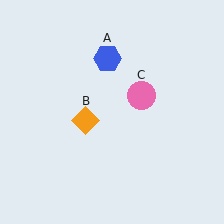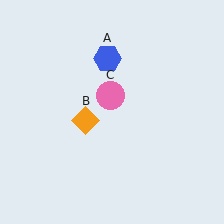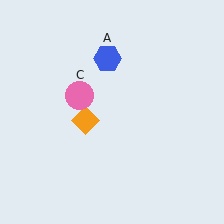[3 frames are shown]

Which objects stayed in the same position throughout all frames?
Blue hexagon (object A) and orange diamond (object B) remained stationary.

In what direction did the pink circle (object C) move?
The pink circle (object C) moved left.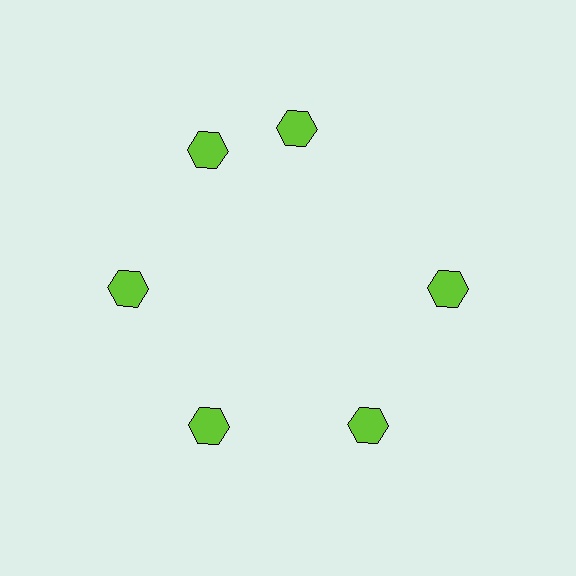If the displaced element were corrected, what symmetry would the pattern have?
It would have 6-fold rotational symmetry — the pattern would map onto itself every 60 degrees.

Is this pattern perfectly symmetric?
No. The 6 lime hexagons are arranged in a ring, but one element near the 1 o'clock position is rotated out of alignment along the ring, breaking the 6-fold rotational symmetry.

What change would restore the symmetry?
The symmetry would be restored by rotating it back into even spacing with its neighbors so that all 6 hexagons sit at equal angles and equal distance from the center.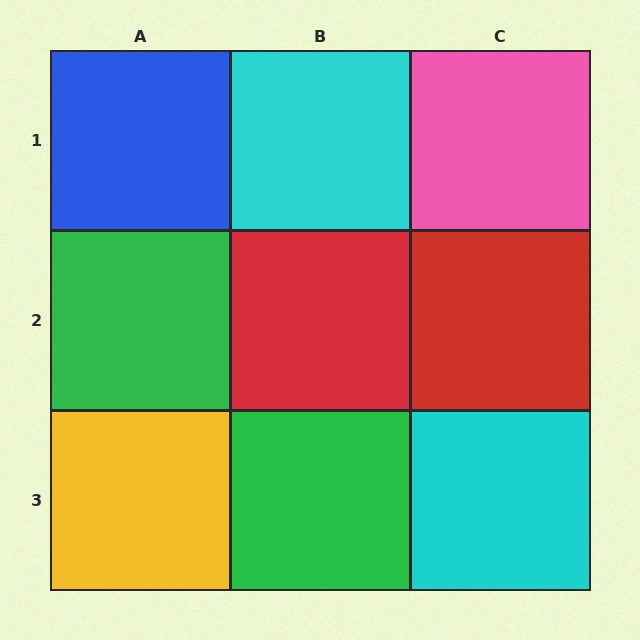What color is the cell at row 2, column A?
Green.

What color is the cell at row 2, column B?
Red.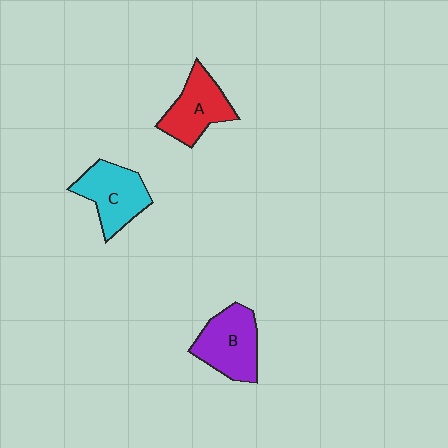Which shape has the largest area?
Shape B (purple).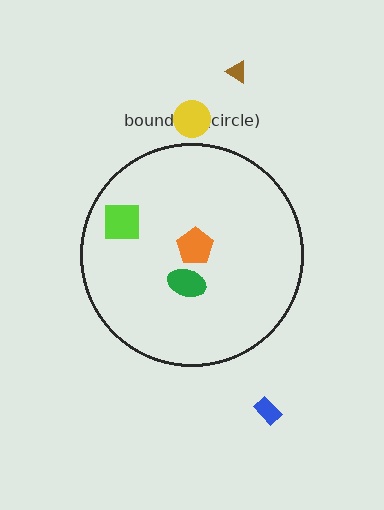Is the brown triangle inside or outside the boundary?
Outside.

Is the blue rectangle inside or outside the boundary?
Outside.